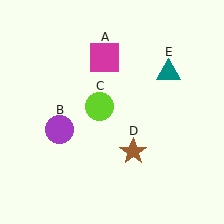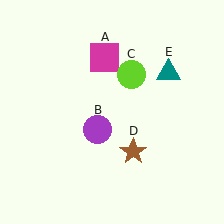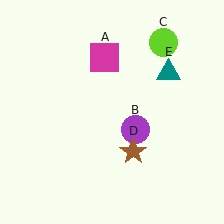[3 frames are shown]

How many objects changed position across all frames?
2 objects changed position: purple circle (object B), lime circle (object C).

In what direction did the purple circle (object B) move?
The purple circle (object B) moved right.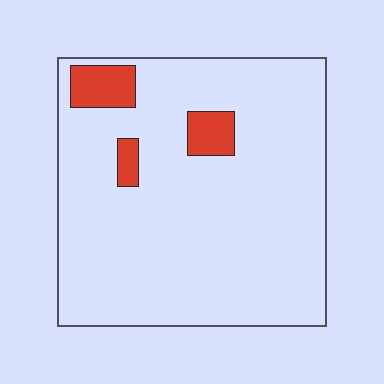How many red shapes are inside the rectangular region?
3.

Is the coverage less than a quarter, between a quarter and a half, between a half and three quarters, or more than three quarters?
Less than a quarter.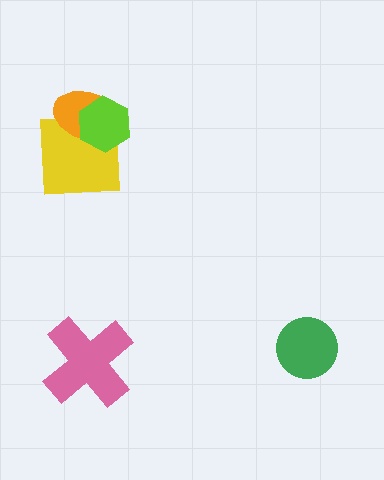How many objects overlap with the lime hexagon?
2 objects overlap with the lime hexagon.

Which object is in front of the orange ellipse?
The lime hexagon is in front of the orange ellipse.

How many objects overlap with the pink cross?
0 objects overlap with the pink cross.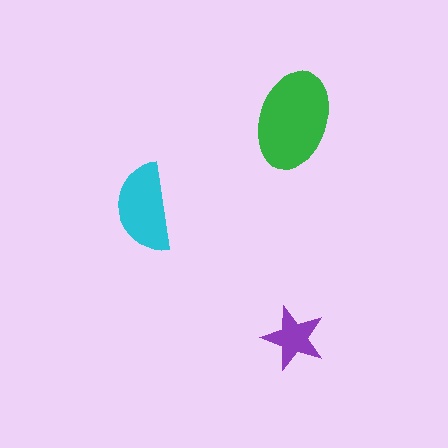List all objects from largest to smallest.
The green ellipse, the cyan semicircle, the purple star.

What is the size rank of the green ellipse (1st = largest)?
1st.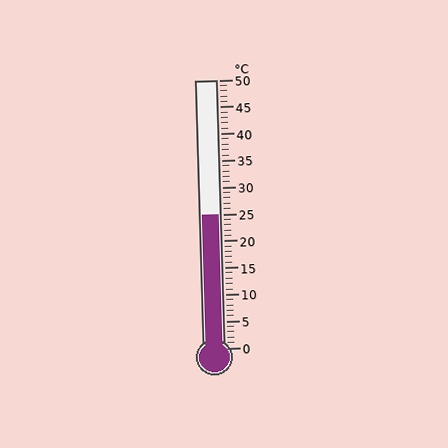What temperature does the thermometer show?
The thermometer shows approximately 25°C.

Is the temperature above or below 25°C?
The temperature is at 25°C.